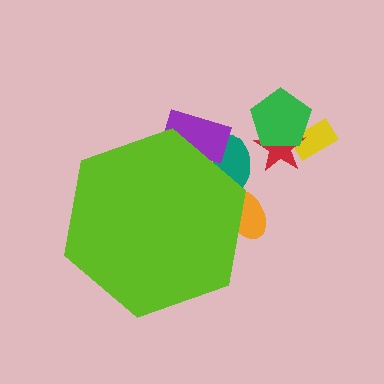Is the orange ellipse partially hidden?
Yes, the orange ellipse is partially hidden behind the lime hexagon.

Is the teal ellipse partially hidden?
Yes, the teal ellipse is partially hidden behind the lime hexagon.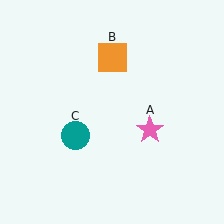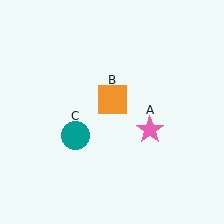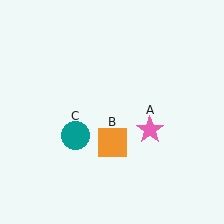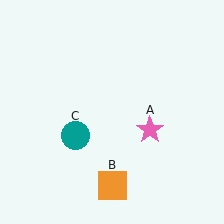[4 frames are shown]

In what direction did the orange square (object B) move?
The orange square (object B) moved down.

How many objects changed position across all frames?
1 object changed position: orange square (object B).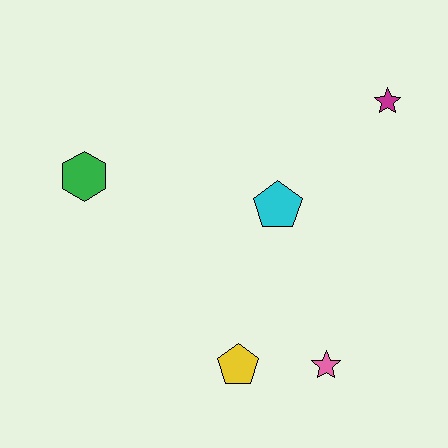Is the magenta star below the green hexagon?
No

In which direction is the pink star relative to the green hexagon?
The pink star is to the right of the green hexagon.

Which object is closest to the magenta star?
The cyan pentagon is closest to the magenta star.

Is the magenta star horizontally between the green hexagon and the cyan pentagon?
No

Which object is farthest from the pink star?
The green hexagon is farthest from the pink star.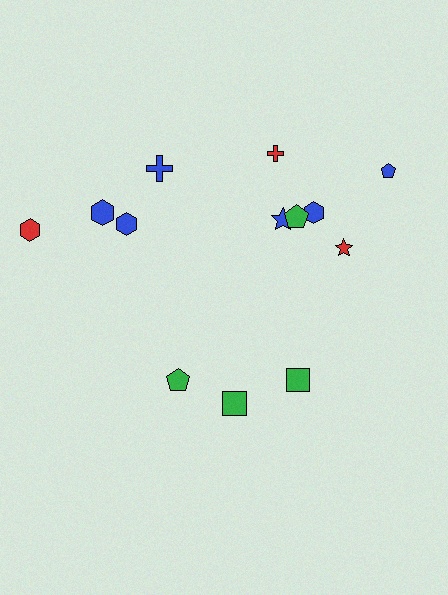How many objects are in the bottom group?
There are 3 objects.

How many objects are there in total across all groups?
There are 13 objects.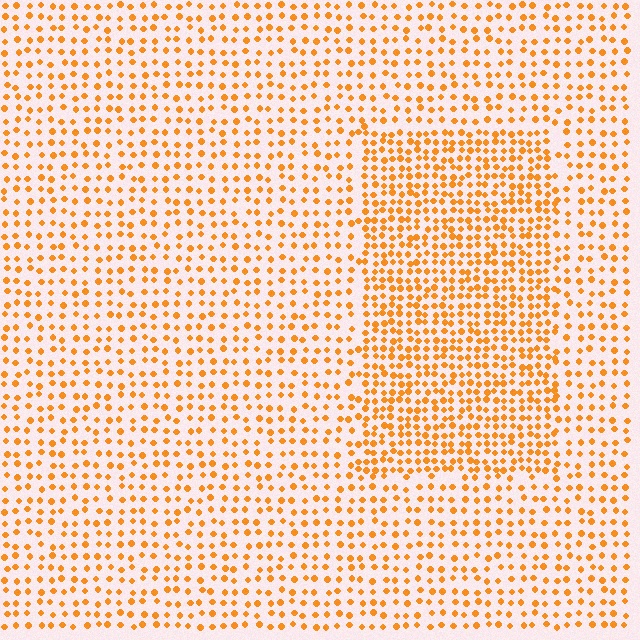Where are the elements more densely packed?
The elements are more densely packed inside the rectangle boundary.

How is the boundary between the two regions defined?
The boundary is defined by a change in element density (approximately 1.8x ratio). All elements are the same color, size, and shape.